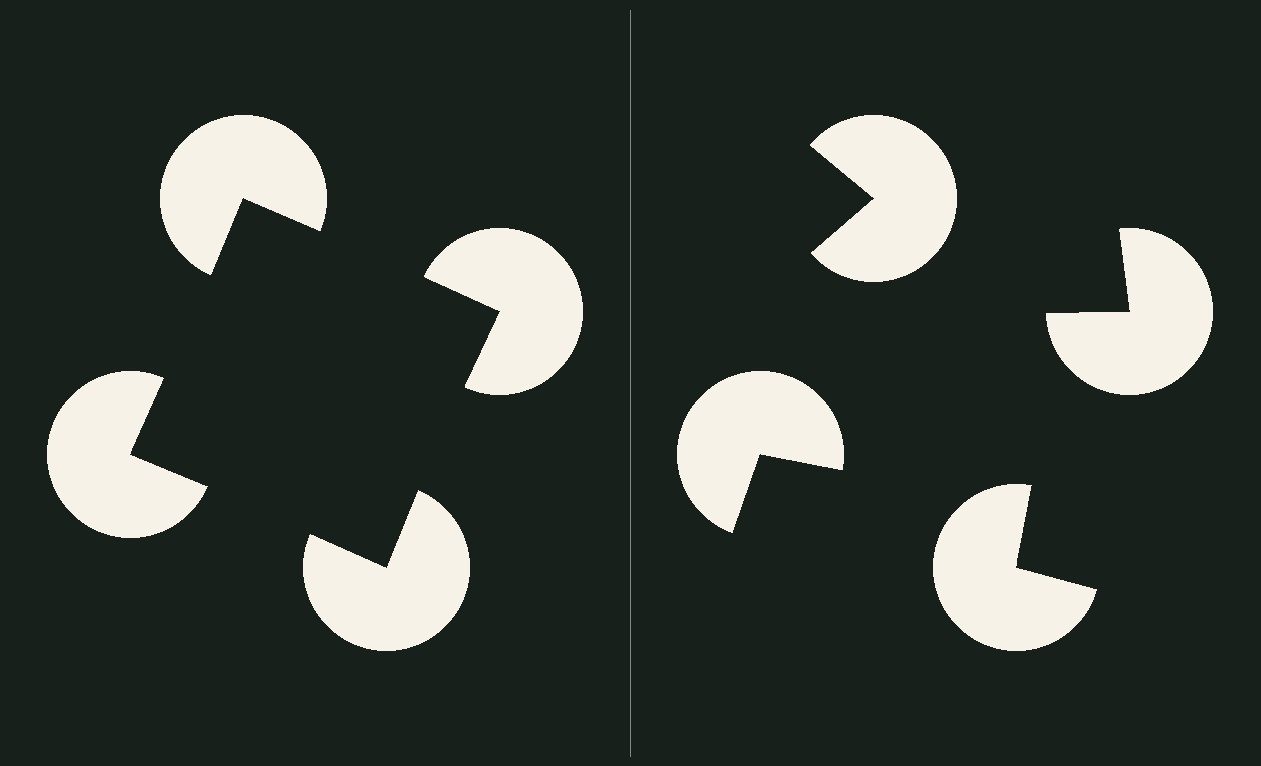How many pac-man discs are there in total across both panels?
8 — 4 on each side.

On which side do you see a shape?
An illusory square appears on the left side. On the right side the wedge cuts are rotated, so no coherent shape forms.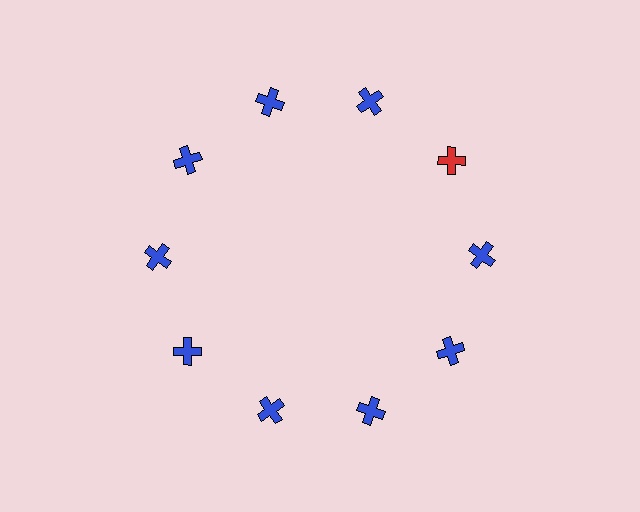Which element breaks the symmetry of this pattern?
The red cross at roughly the 2 o'clock position breaks the symmetry. All other shapes are blue crosses.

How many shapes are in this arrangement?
There are 10 shapes arranged in a ring pattern.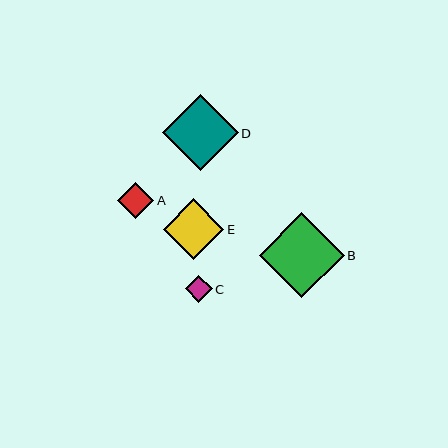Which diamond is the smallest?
Diamond C is the smallest with a size of approximately 27 pixels.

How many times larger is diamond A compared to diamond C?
Diamond A is approximately 1.3 times the size of diamond C.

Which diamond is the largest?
Diamond B is the largest with a size of approximately 84 pixels.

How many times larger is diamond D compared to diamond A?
Diamond D is approximately 2.1 times the size of diamond A.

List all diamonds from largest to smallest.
From largest to smallest: B, D, E, A, C.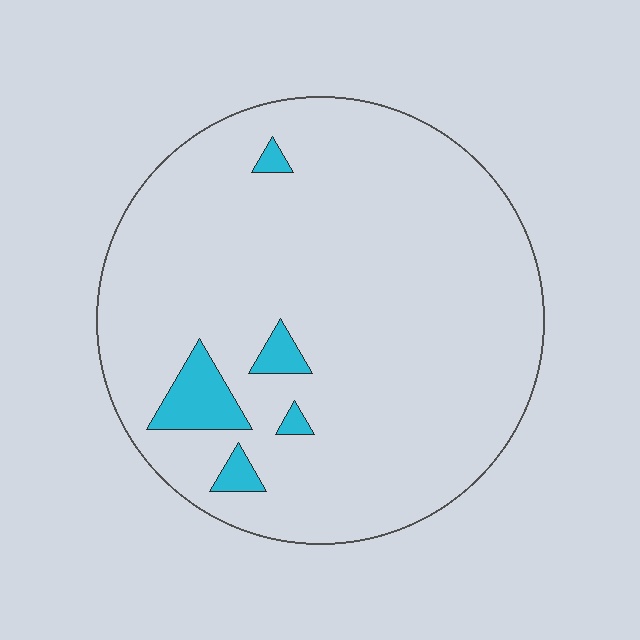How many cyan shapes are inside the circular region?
5.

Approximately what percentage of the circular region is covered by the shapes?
Approximately 5%.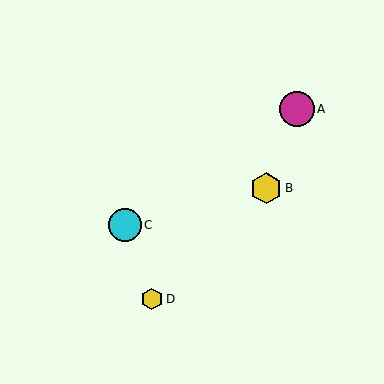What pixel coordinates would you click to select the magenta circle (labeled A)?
Click at (297, 109) to select the magenta circle A.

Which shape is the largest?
The magenta circle (labeled A) is the largest.